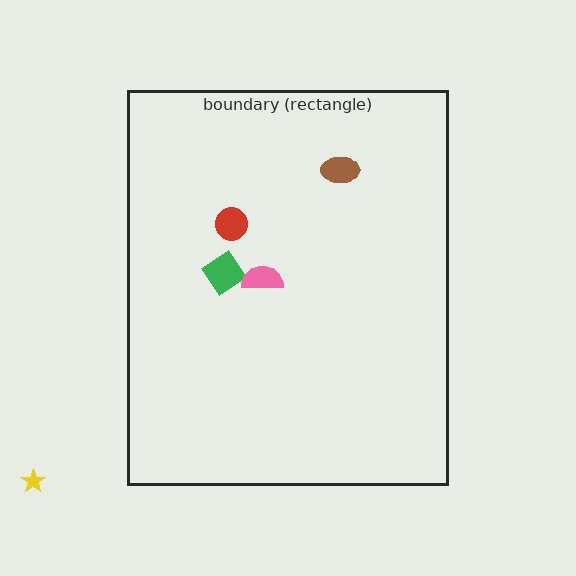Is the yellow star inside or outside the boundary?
Outside.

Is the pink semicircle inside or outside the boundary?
Inside.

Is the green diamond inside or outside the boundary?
Inside.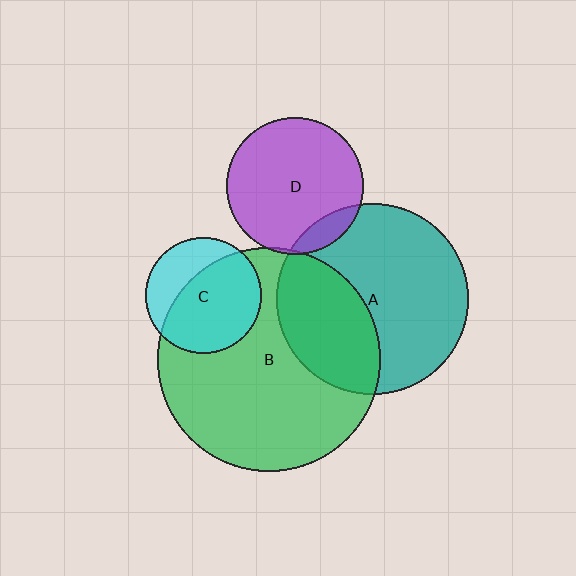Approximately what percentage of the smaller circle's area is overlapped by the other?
Approximately 5%.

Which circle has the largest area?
Circle B (green).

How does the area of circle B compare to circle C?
Approximately 3.7 times.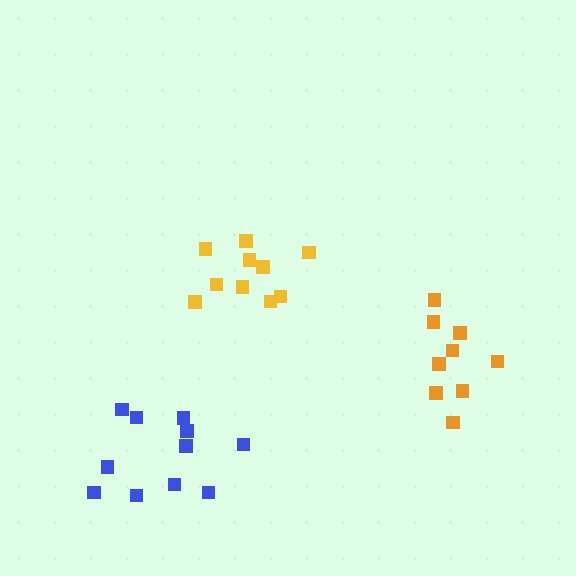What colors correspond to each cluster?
The clusters are colored: blue, yellow, orange.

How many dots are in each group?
Group 1: 11 dots, Group 2: 10 dots, Group 3: 9 dots (30 total).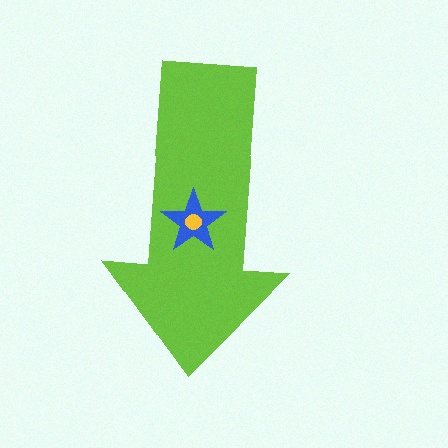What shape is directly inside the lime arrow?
The blue star.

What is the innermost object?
The yellow circle.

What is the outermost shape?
The lime arrow.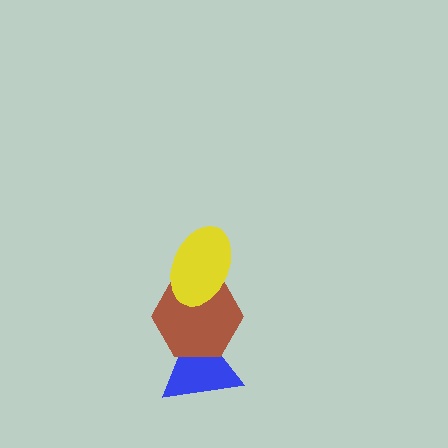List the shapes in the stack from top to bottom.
From top to bottom: the yellow ellipse, the brown hexagon, the blue triangle.